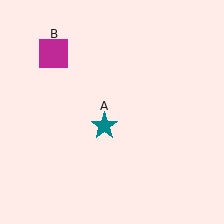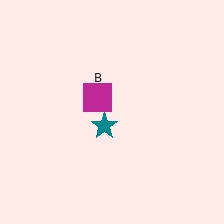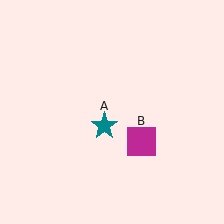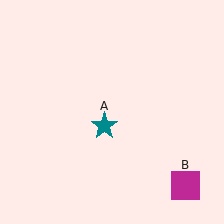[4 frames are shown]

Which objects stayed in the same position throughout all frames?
Teal star (object A) remained stationary.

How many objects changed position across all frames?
1 object changed position: magenta square (object B).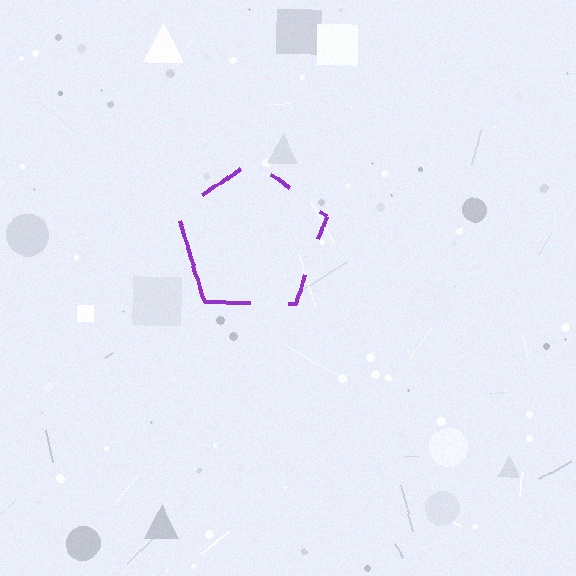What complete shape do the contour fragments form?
The contour fragments form a pentagon.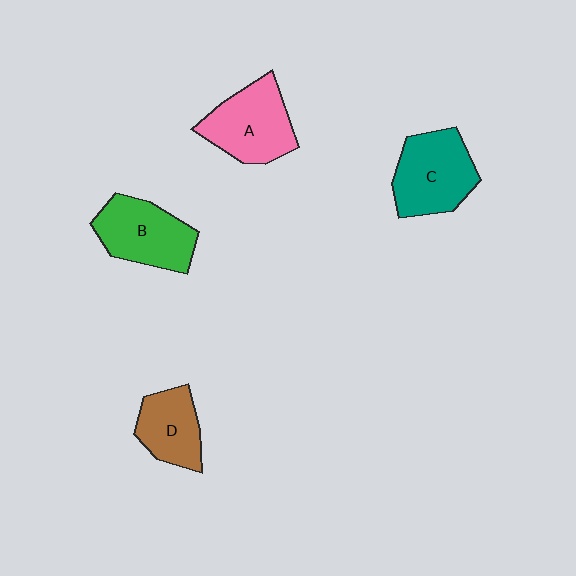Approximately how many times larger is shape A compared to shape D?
Approximately 1.4 times.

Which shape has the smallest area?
Shape D (brown).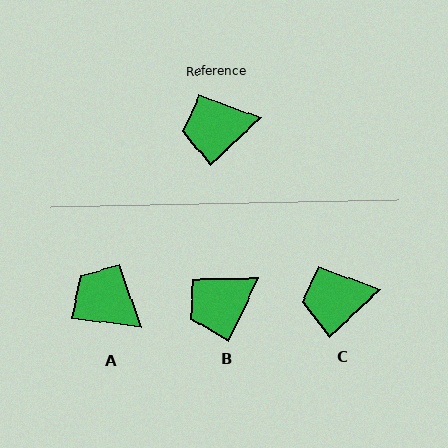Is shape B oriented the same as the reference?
No, it is off by about 21 degrees.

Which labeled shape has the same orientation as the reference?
C.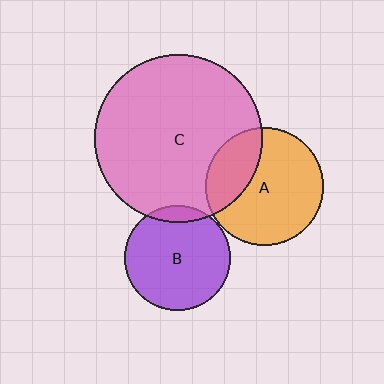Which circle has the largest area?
Circle C (pink).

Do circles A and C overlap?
Yes.